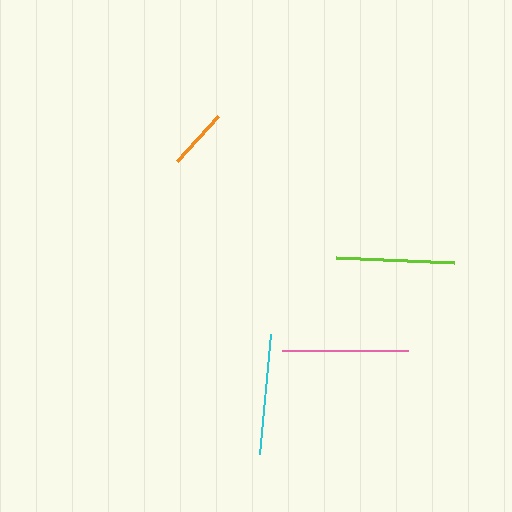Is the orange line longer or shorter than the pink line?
The pink line is longer than the orange line.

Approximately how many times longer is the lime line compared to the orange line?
The lime line is approximately 1.9 times the length of the orange line.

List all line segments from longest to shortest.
From longest to shortest: pink, cyan, lime, orange.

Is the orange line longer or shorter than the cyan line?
The cyan line is longer than the orange line.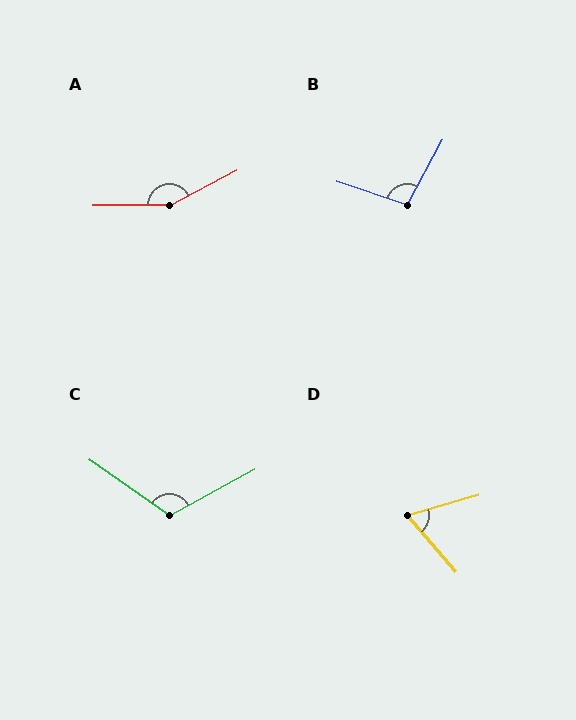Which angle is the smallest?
D, at approximately 65 degrees.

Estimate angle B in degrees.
Approximately 100 degrees.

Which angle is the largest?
A, at approximately 153 degrees.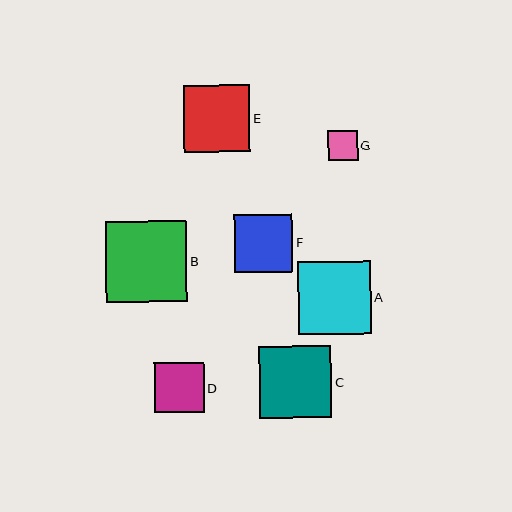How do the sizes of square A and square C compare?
Square A and square C are approximately the same size.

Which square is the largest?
Square B is the largest with a size of approximately 81 pixels.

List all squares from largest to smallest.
From largest to smallest: B, A, C, E, F, D, G.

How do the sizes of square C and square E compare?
Square C and square E are approximately the same size.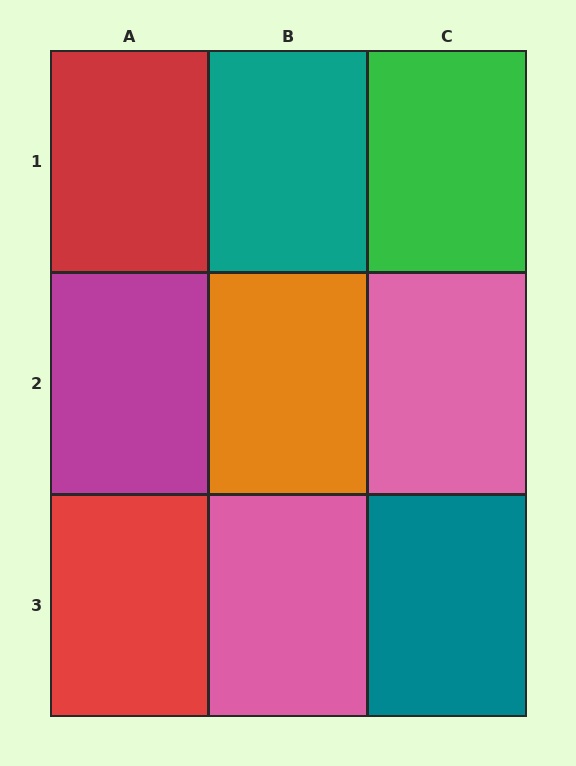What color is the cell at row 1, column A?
Red.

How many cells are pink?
2 cells are pink.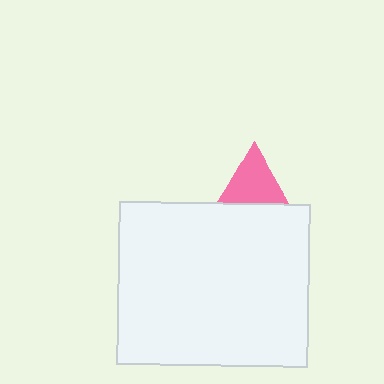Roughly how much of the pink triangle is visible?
A small part of it is visible (roughly 40%).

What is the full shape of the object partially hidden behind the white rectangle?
The partially hidden object is a pink triangle.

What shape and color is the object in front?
The object in front is a white rectangle.